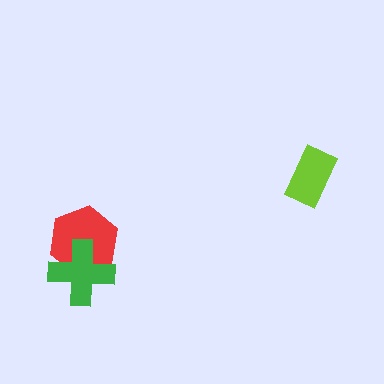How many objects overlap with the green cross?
1 object overlaps with the green cross.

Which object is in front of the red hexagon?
The green cross is in front of the red hexagon.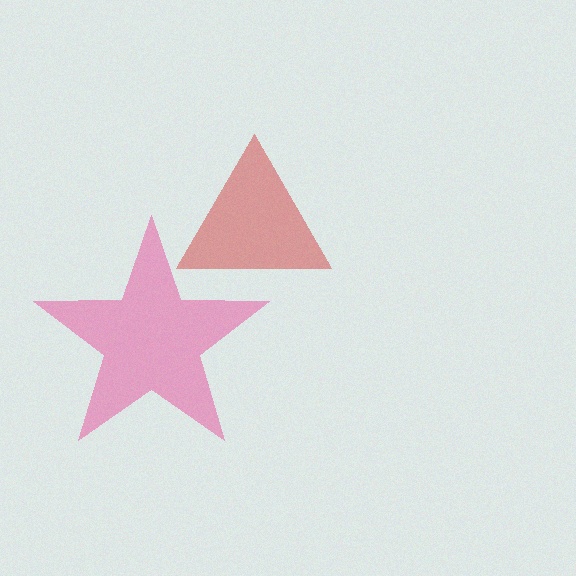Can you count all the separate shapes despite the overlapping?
Yes, there are 2 separate shapes.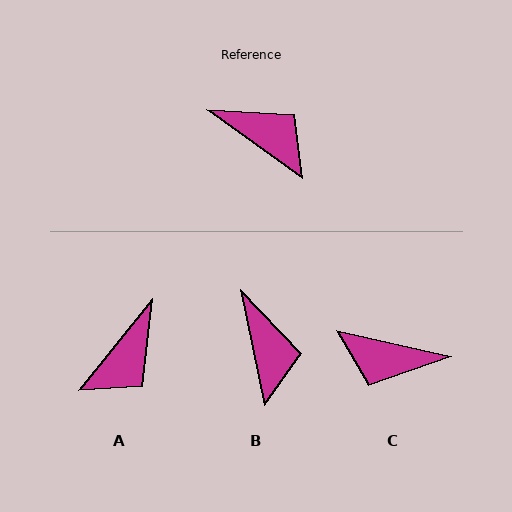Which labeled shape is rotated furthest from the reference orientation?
C, about 157 degrees away.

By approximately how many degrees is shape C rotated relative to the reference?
Approximately 157 degrees clockwise.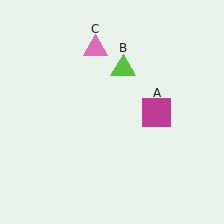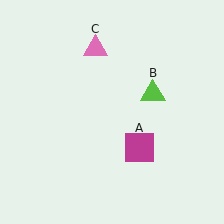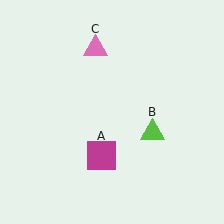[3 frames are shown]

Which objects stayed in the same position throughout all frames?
Pink triangle (object C) remained stationary.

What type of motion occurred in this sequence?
The magenta square (object A), lime triangle (object B) rotated clockwise around the center of the scene.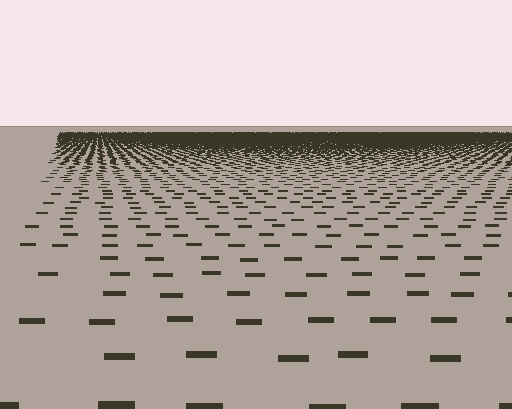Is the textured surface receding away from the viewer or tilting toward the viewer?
The surface is receding away from the viewer. Texture elements get smaller and denser toward the top.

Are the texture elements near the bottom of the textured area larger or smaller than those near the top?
Larger. Near the bottom, elements are closer to the viewer and appear at a bigger on-screen size.